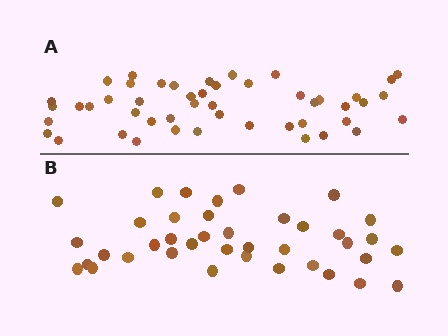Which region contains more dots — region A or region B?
Region A (the top region) has more dots.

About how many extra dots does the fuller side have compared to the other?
Region A has roughly 8 or so more dots than region B.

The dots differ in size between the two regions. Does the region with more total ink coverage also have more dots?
No. Region B has more total ink coverage because its dots are larger, but region A actually contains more individual dots. Total area can be misleading — the number of items is what matters here.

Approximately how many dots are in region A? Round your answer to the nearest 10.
About 50 dots. (The exact count is 48, which rounds to 50.)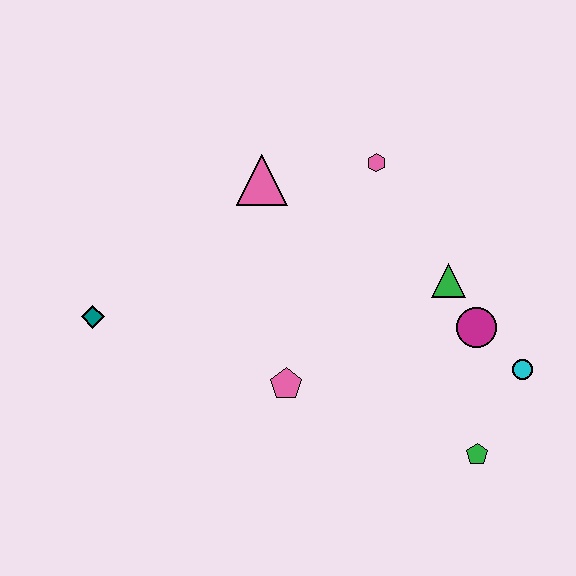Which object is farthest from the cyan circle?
The teal diamond is farthest from the cyan circle.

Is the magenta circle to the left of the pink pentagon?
No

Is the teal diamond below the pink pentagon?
No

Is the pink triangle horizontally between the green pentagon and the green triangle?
No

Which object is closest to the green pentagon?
The cyan circle is closest to the green pentagon.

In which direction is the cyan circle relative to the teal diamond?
The cyan circle is to the right of the teal diamond.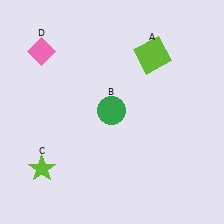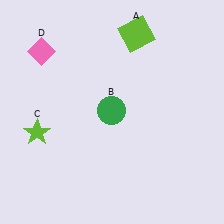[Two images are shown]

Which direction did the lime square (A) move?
The lime square (A) moved up.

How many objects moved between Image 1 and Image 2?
2 objects moved between the two images.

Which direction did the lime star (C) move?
The lime star (C) moved up.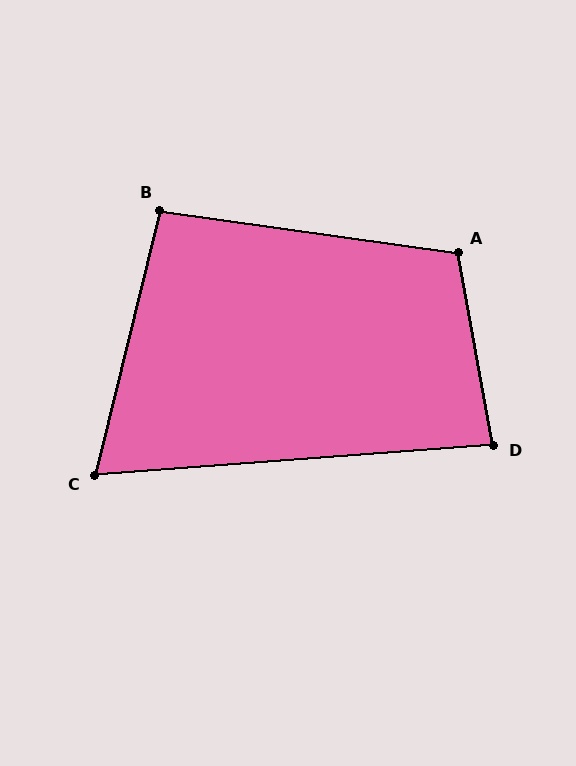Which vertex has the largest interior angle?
A, at approximately 108 degrees.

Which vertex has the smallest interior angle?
C, at approximately 72 degrees.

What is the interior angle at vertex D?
Approximately 84 degrees (acute).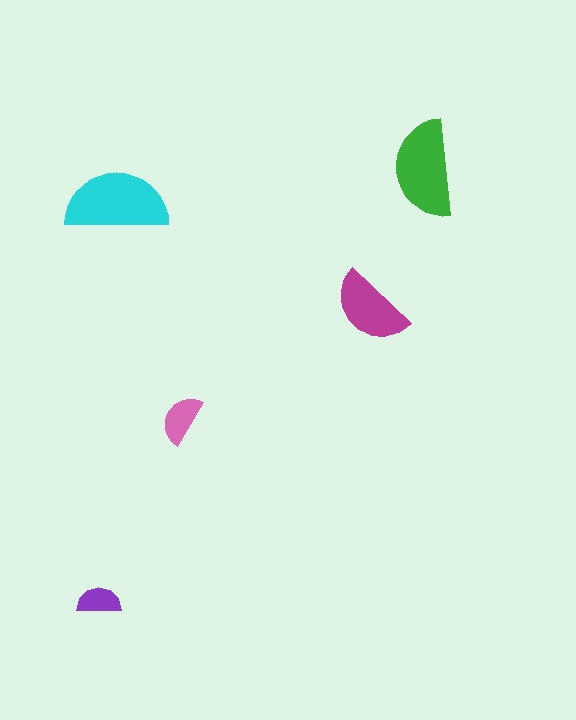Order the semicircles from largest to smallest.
the cyan one, the green one, the magenta one, the pink one, the purple one.